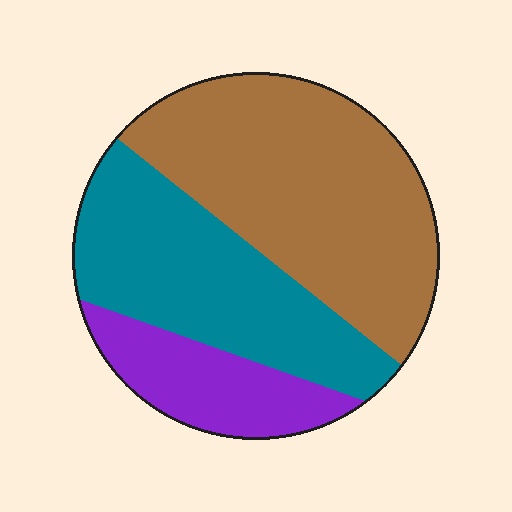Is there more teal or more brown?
Brown.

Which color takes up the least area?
Purple, at roughly 15%.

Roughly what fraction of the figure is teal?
Teal covers about 35% of the figure.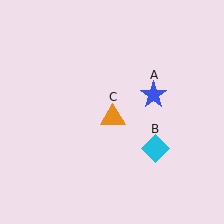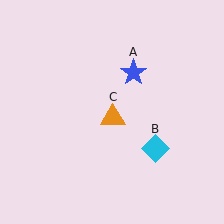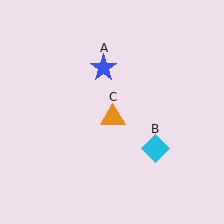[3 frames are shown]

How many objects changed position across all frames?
1 object changed position: blue star (object A).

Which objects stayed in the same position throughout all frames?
Cyan diamond (object B) and orange triangle (object C) remained stationary.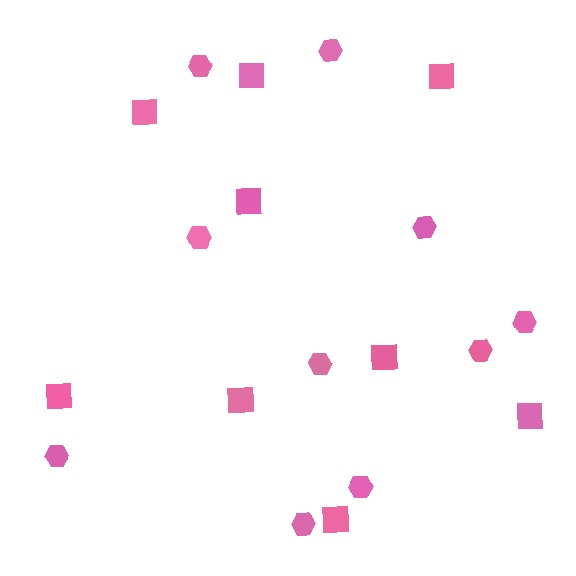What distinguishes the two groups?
There are 2 groups: one group of squares (9) and one group of hexagons (10).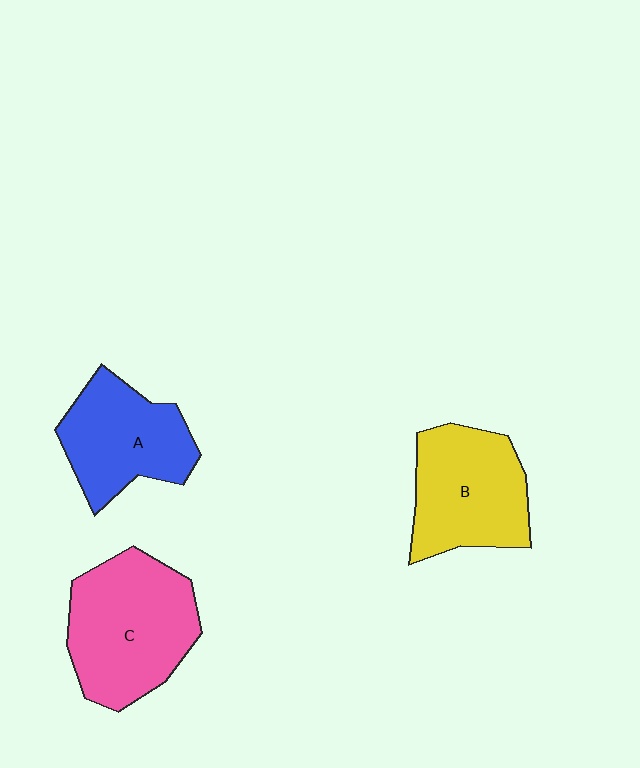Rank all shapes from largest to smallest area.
From largest to smallest: C (pink), B (yellow), A (blue).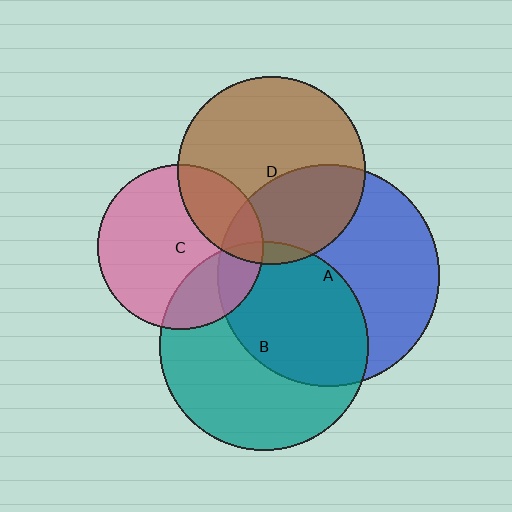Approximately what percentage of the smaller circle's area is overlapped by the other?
Approximately 35%.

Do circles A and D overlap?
Yes.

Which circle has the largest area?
Circle A (blue).